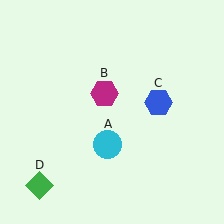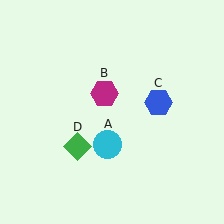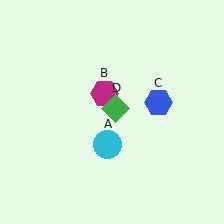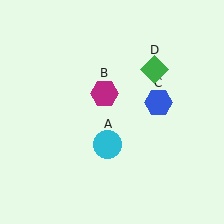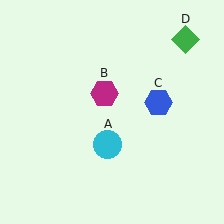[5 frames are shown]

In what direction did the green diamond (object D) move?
The green diamond (object D) moved up and to the right.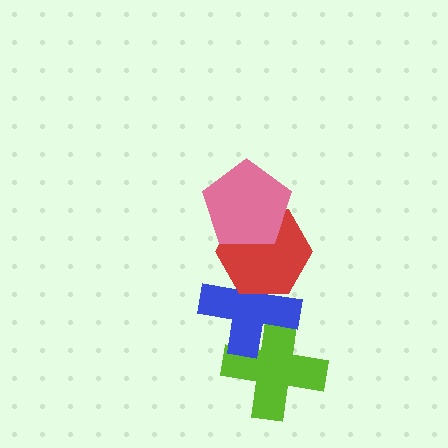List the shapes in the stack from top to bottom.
From top to bottom: the pink pentagon, the red hexagon, the blue cross, the lime cross.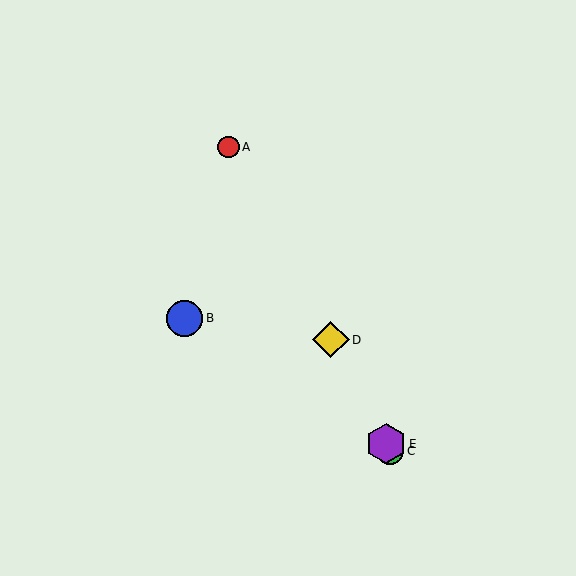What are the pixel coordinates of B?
Object B is at (185, 318).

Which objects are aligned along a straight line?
Objects A, C, D, E are aligned along a straight line.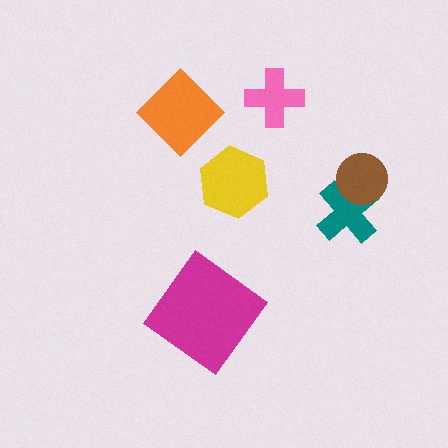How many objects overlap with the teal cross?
1 object overlaps with the teal cross.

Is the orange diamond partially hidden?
No, no other shape covers it.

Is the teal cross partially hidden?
Yes, it is partially covered by another shape.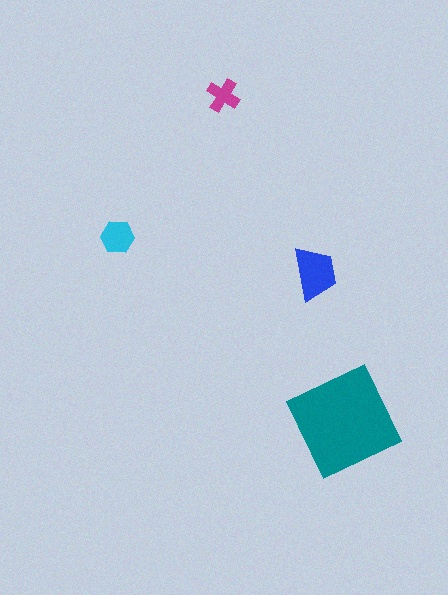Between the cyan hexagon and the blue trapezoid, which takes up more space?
The blue trapezoid.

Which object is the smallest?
The magenta cross.